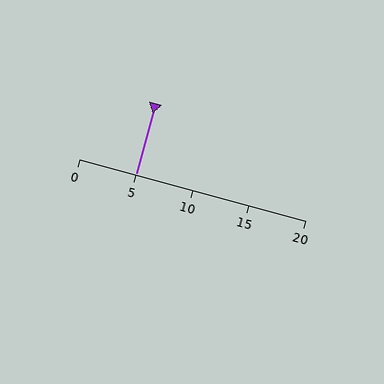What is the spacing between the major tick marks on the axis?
The major ticks are spaced 5 apart.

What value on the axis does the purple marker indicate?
The marker indicates approximately 5.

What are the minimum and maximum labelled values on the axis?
The axis runs from 0 to 20.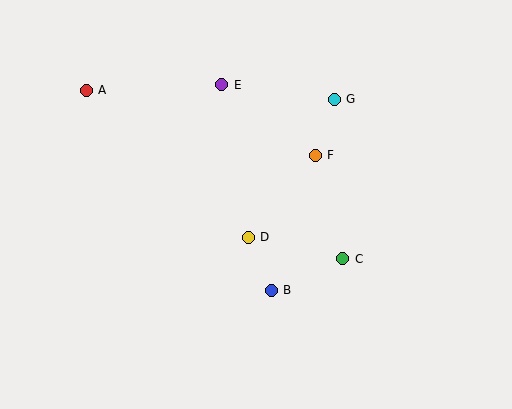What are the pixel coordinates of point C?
Point C is at (343, 259).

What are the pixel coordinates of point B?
Point B is at (271, 291).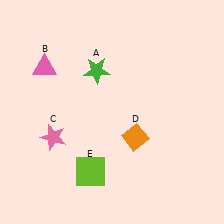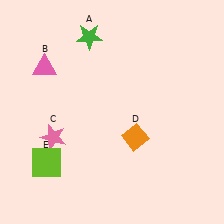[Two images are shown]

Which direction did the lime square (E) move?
The lime square (E) moved left.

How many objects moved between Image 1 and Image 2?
2 objects moved between the two images.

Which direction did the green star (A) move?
The green star (A) moved up.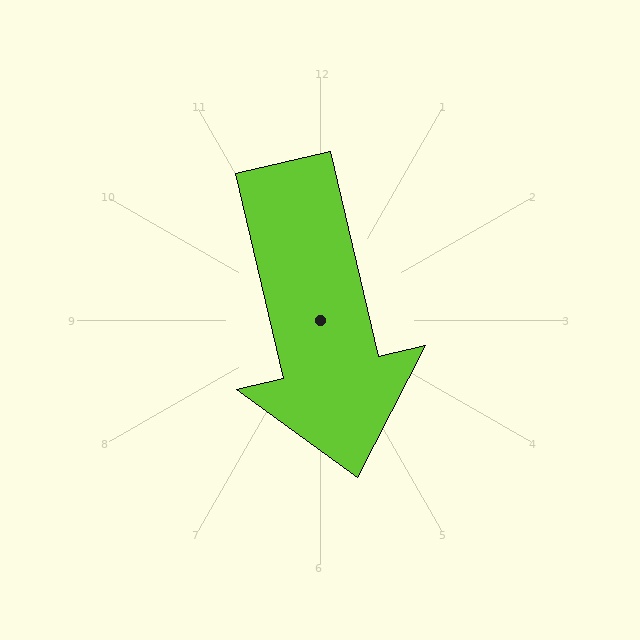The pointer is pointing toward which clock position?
Roughly 6 o'clock.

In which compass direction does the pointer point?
South.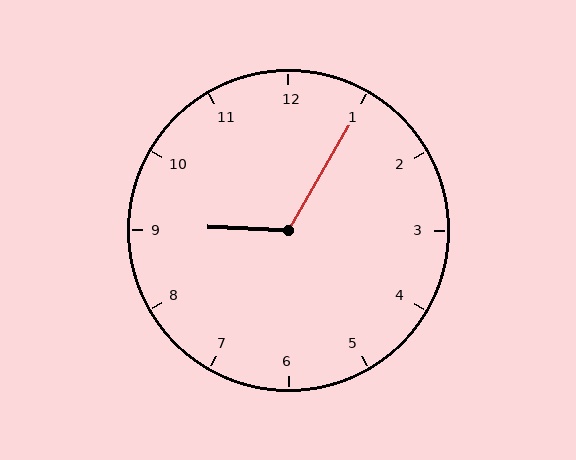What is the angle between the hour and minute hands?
Approximately 118 degrees.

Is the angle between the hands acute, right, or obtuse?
It is obtuse.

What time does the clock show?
9:05.